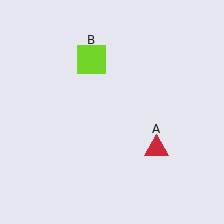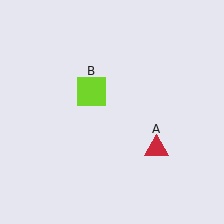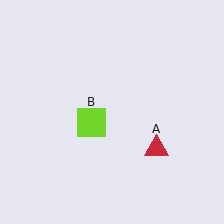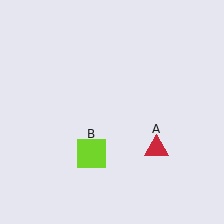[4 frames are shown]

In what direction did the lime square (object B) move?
The lime square (object B) moved down.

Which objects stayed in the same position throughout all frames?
Red triangle (object A) remained stationary.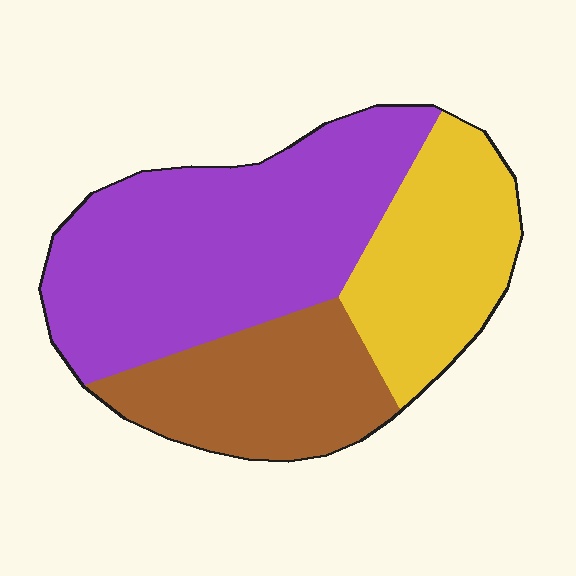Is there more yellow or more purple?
Purple.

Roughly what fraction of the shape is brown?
Brown covers about 25% of the shape.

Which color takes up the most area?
Purple, at roughly 50%.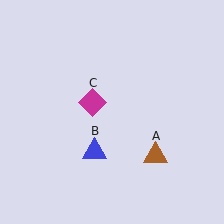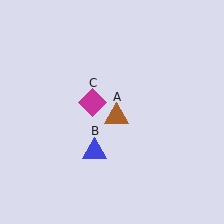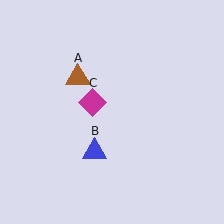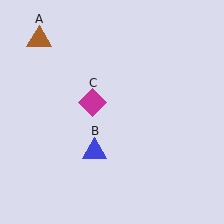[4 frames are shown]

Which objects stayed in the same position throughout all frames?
Blue triangle (object B) and magenta diamond (object C) remained stationary.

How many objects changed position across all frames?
1 object changed position: brown triangle (object A).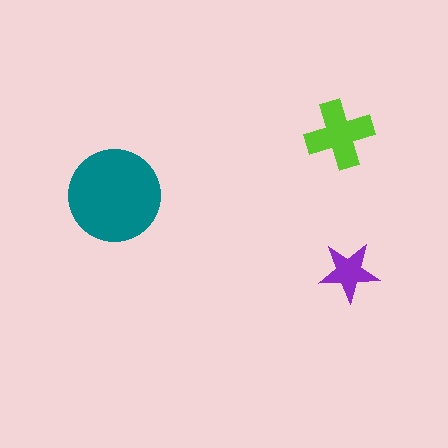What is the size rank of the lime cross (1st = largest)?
2nd.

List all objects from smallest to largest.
The purple star, the lime cross, the teal circle.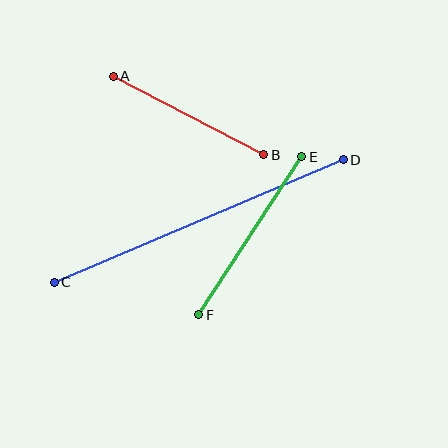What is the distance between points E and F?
The distance is approximately 189 pixels.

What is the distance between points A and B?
The distance is approximately 170 pixels.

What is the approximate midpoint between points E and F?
The midpoint is at approximately (250, 236) pixels.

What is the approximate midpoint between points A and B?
The midpoint is at approximately (189, 115) pixels.